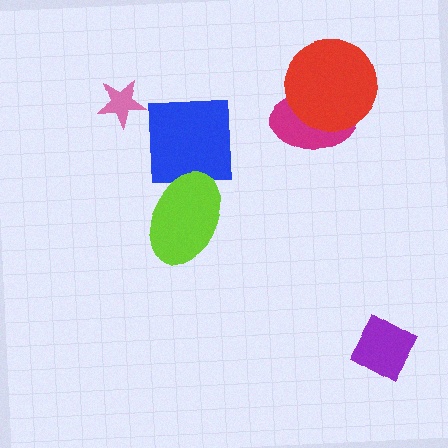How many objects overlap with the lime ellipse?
1 object overlaps with the lime ellipse.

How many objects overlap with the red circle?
1 object overlaps with the red circle.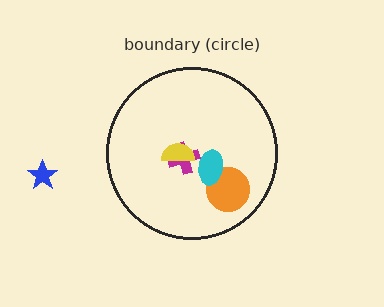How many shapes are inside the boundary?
4 inside, 1 outside.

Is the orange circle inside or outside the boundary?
Inside.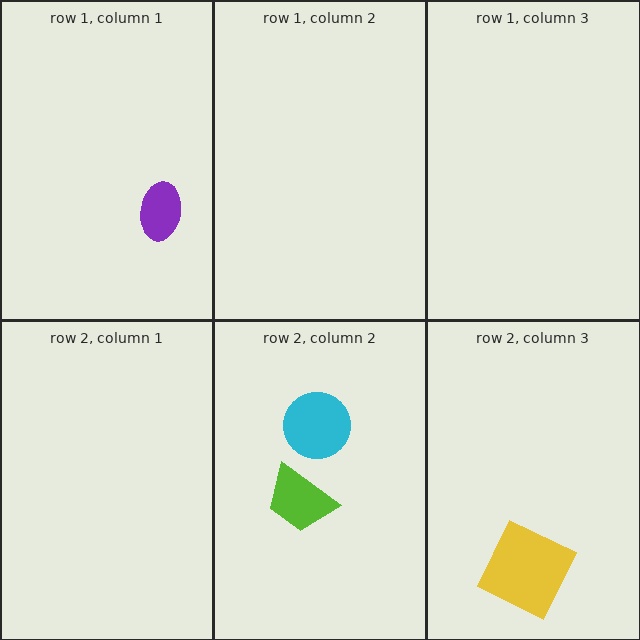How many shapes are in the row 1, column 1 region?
1.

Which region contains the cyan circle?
The row 2, column 2 region.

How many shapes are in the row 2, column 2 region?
2.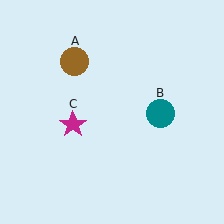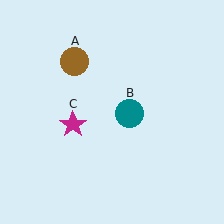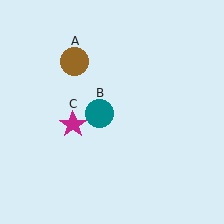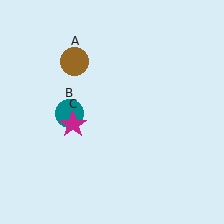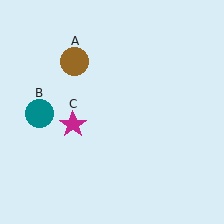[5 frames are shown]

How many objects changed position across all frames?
1 object changed position: teal circle (object B).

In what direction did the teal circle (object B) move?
The teal circle (object B) moved left.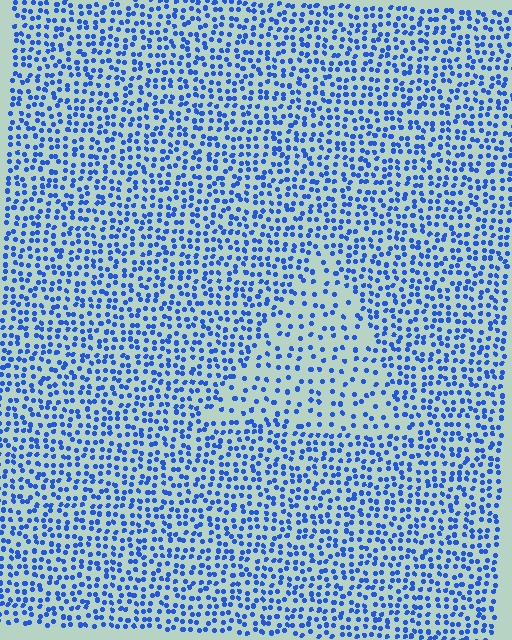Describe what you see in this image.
The image contains small blue elements arranged at two different densities. A triangle-shaped region is visible where the elements are less densely packed than the surrounding area.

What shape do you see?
I see a triangle.